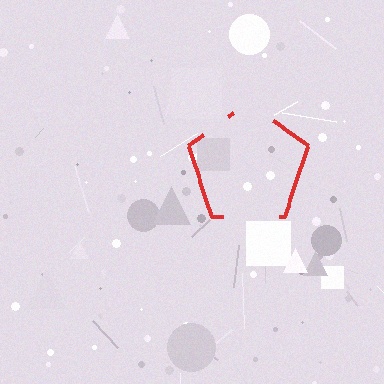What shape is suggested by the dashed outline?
The dashed outline suggests a pentagon.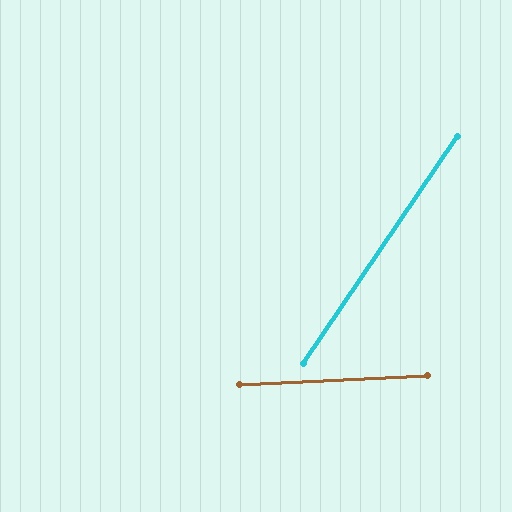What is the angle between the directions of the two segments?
Approximately 53 degrees.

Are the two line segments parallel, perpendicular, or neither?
Neither parallel nor perpendicular — they differ by about 53°.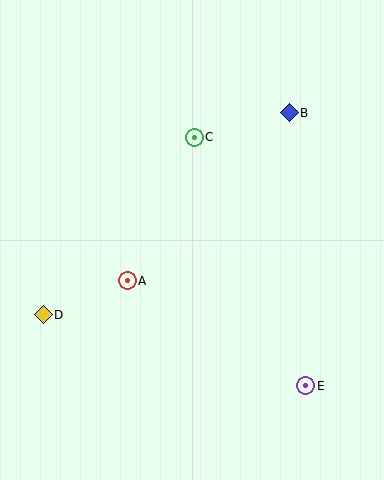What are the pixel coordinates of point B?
Point B is at (289, 113).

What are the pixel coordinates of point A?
Point A is at (127, 281).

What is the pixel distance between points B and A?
The distance between B and A is 233 pixels.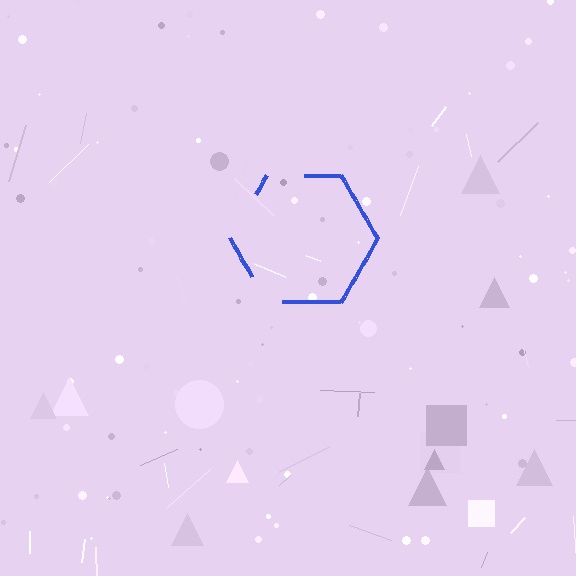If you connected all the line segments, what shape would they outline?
They would outline a hexagon.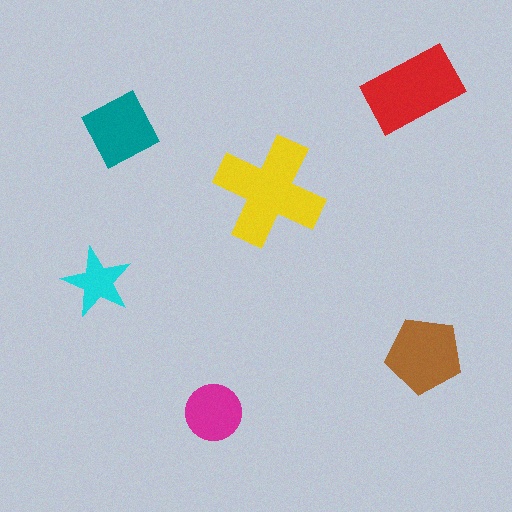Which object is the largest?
The yellow cross.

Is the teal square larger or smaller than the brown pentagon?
Smaller.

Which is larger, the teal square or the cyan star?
The teal square.